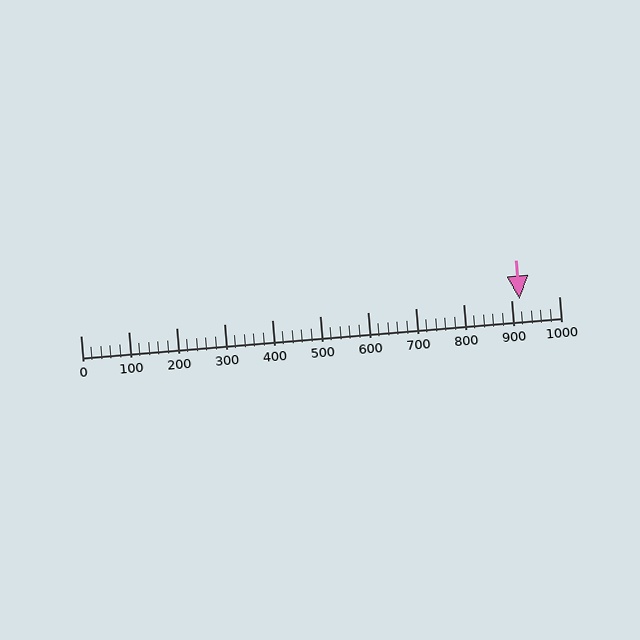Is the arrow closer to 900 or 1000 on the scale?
The arrow is closer to 900.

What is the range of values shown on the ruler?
The ruler shows values from 0 to 1000.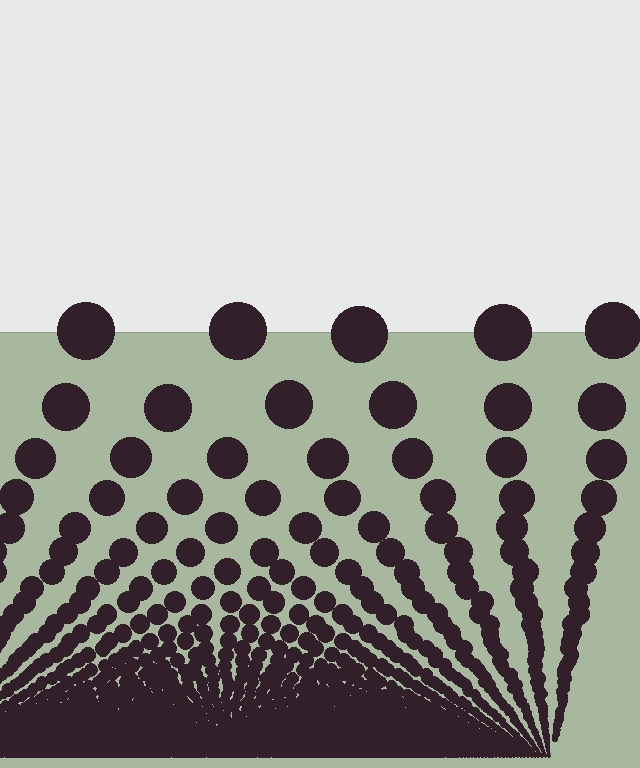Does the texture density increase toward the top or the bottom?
Density increases toward the bottom.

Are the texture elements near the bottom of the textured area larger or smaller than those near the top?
Smaller. The gradient is inverted — elements near the bottom are smaller and denser.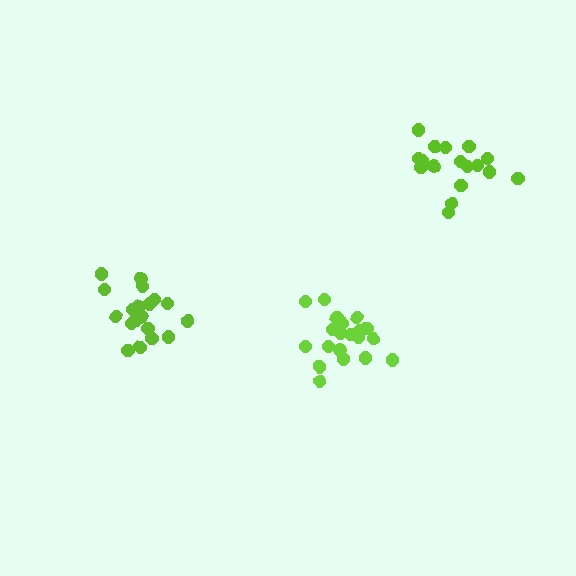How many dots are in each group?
Group 1: 17 dots, Group 2: 21 dots, Group 3: 21 dots (59 total).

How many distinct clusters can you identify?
There are 3 distinct clusters.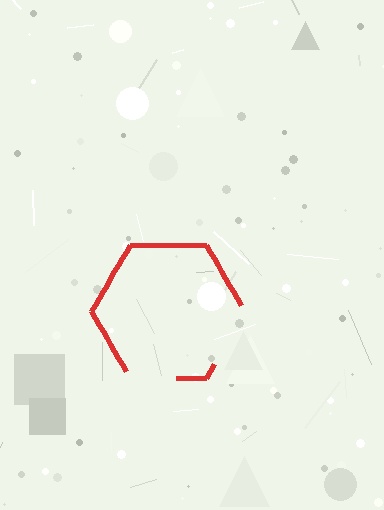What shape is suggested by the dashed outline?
The dashed outline suggests a hexagon.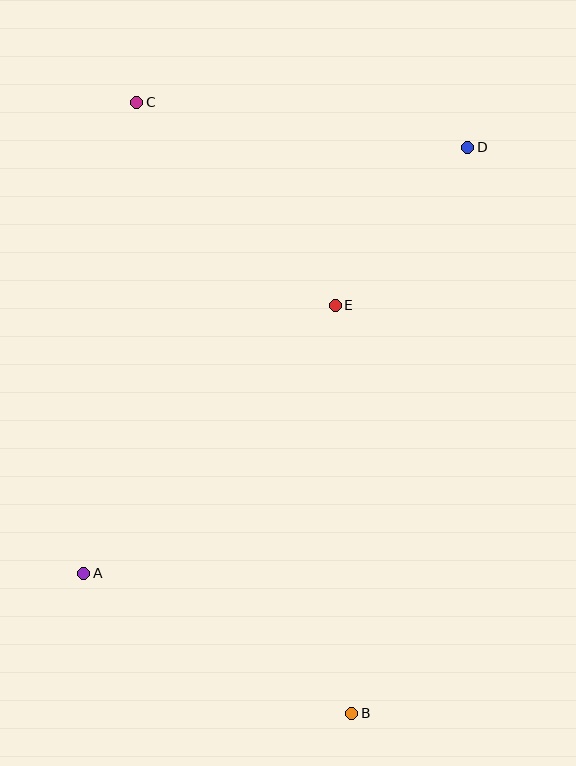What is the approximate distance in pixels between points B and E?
The distance between B and E is approximately 409 pixels.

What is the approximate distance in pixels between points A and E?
The distance between A and E is approximately 368 pixels.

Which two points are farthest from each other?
Points B and C are farthest from each other.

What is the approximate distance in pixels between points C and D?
The distance between C and D is approximately 334 pixels.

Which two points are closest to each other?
Points D and E are closest to each other.